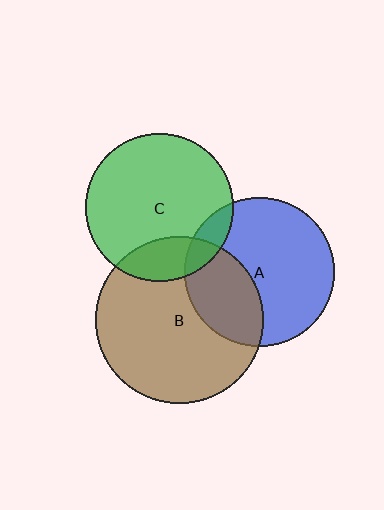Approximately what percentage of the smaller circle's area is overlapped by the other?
Approximately 20%.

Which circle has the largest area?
Circle B (brown).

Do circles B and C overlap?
Yes.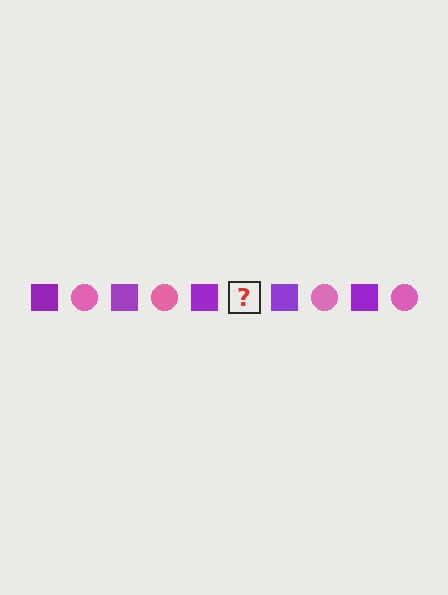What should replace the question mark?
The question mark should be replaced with a pink circle.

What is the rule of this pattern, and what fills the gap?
The rule is that the pattern alternates between purple square and pink circle. The gap should be filled with a pink circle.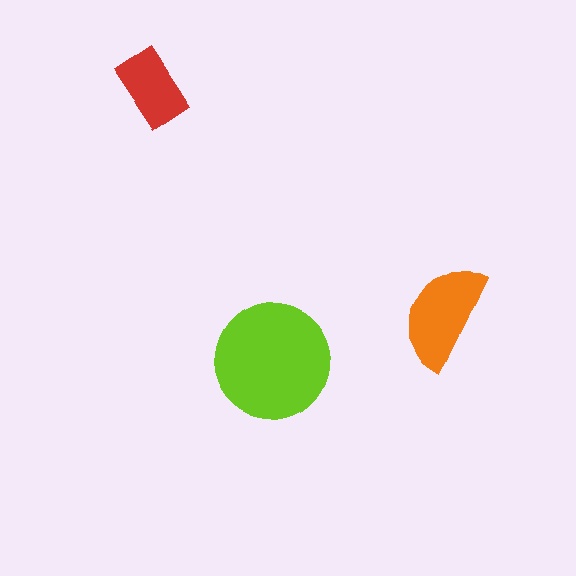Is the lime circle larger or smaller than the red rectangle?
Larger.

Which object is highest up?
The red rectangle is topmost.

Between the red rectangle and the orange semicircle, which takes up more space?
The orange semicircle.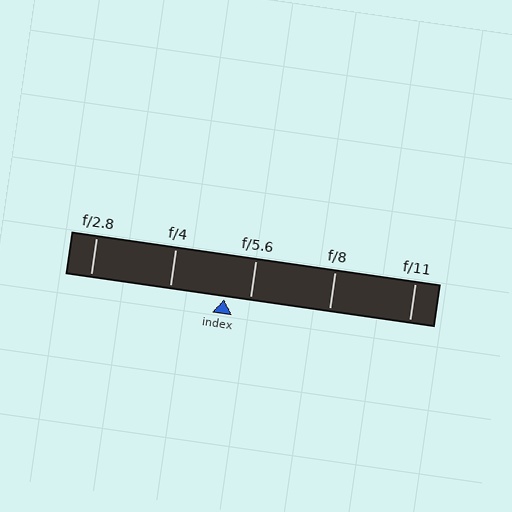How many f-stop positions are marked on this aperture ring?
There are 5 f-stop positions marked.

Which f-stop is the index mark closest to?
The index mark is closest to f/5.6.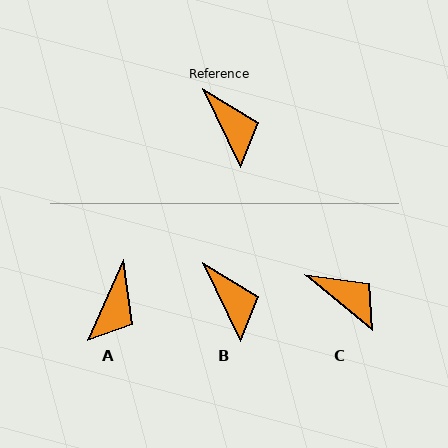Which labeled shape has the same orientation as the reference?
B.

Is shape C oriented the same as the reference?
No, it is off by about 24 degrees.